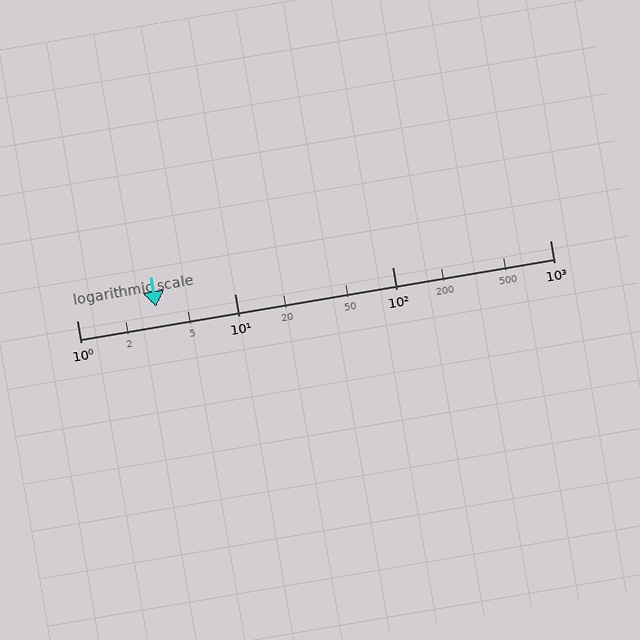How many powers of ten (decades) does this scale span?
The scale spans 3 decades, from 1 to 1000.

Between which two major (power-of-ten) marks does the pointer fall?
The pointer is between 1 and 10.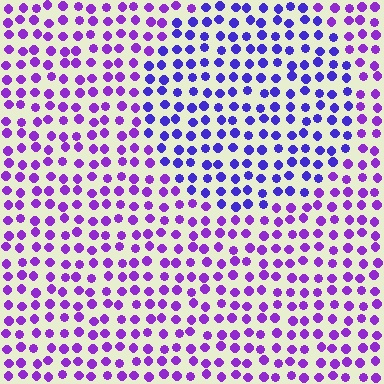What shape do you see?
I see a circle.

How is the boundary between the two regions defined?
The boundary is defined purely by a slight shift in hue (about 29 degrees). Spacing, size, and orientation are identical on both sides.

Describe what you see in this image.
The image is filled with small purple elements in a uniform arrangement. A circle-shaped region is visible where the elements are tinted to a slightly different hue, forming a subtle color boundary.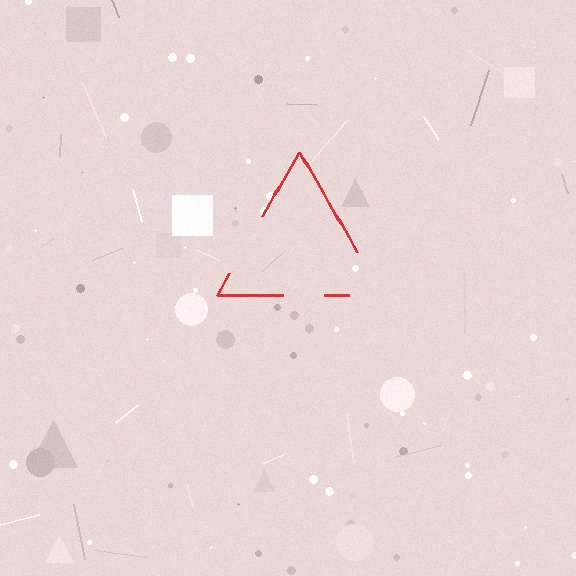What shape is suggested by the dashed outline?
The dashed outline suggests a triangle.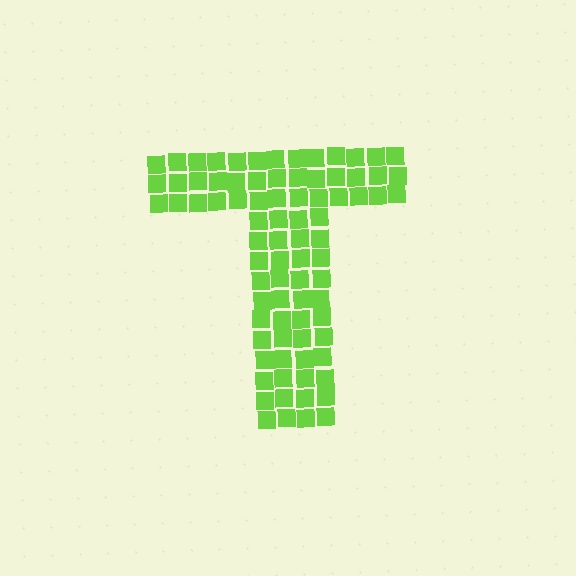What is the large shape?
The large shape is the letter T.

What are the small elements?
The small elements are squares.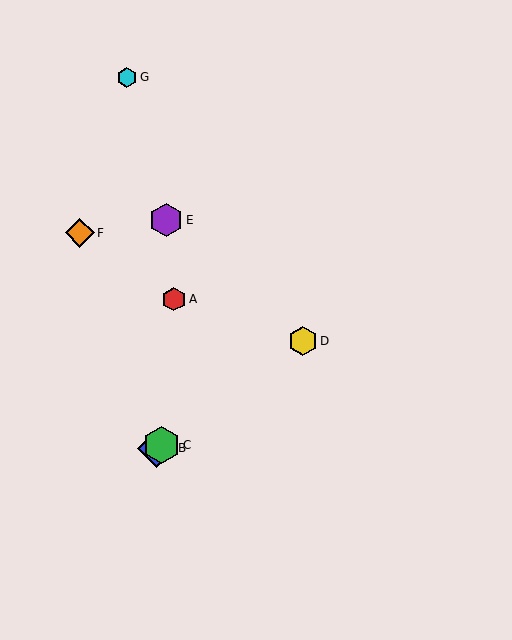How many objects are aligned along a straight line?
3 objects (B, C, D) are aligned along a straight line.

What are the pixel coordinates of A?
Object A is at (174, 299).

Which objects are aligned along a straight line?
Objects B, C, D are aligned along a straight line.